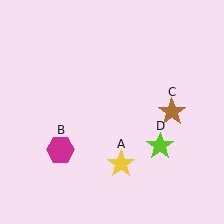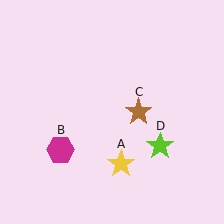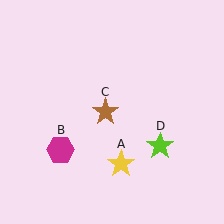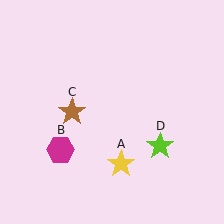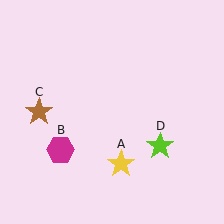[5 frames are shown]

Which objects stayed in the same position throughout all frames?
Yellow star (object A) and magenta hexagon (object B) and lime star (object D) remained stationary.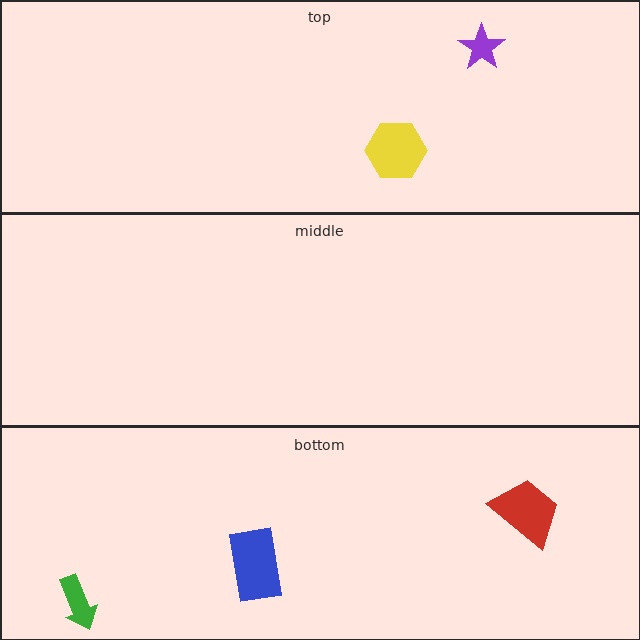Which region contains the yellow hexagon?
The top region.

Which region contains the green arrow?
The bottom region.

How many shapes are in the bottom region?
3.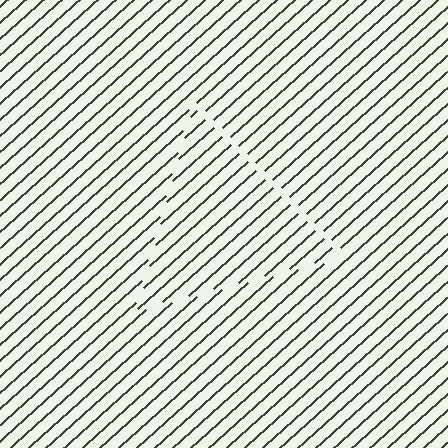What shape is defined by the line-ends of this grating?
An illusory triangle. The interior of the shape contains the same grating, shifted by half a period — the contour is defined by the phase discontinuity where line-ends from the inner and outer gratings abut.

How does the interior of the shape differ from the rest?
The interior of the shape contains the same grating, shifted by half a period — the contour is defined by the phase discontinuity where line-ends from the inner and outer gratings abut.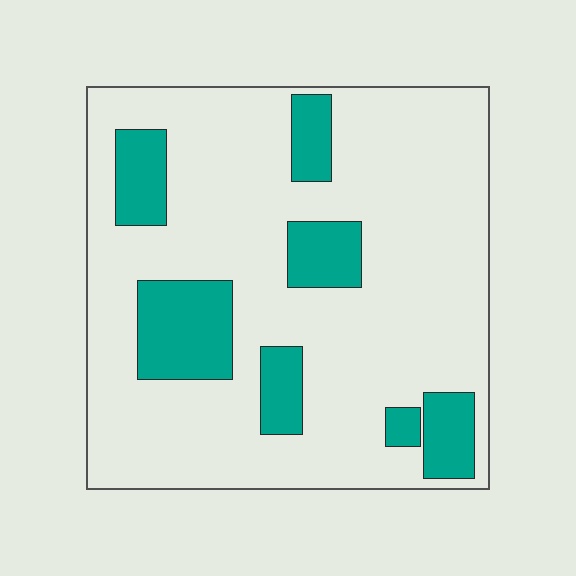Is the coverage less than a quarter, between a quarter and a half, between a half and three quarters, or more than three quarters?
Less than a quarter.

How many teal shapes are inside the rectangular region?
7.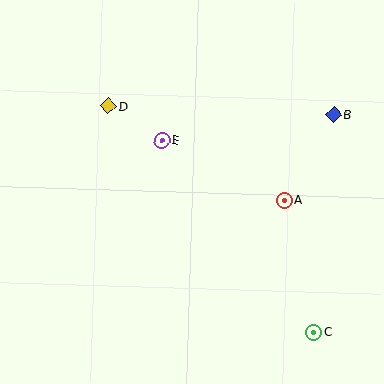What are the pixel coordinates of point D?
Point D is at (108, 106).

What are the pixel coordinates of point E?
Point E is at (162, 140).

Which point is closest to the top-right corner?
Point B is closest to the top-right corner.